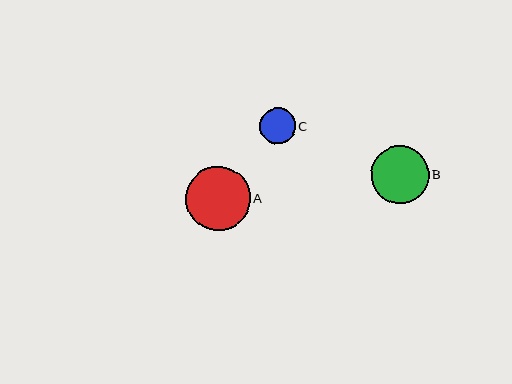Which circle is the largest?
Circle A is the largest with a size of approximately 64 pixels.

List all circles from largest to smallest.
From largest to smallest: A, B, C.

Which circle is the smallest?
Circle C is the smallest with a size of approximately 36 pixels.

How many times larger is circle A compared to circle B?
Circle A is approximately 1.1 times the size of circle B.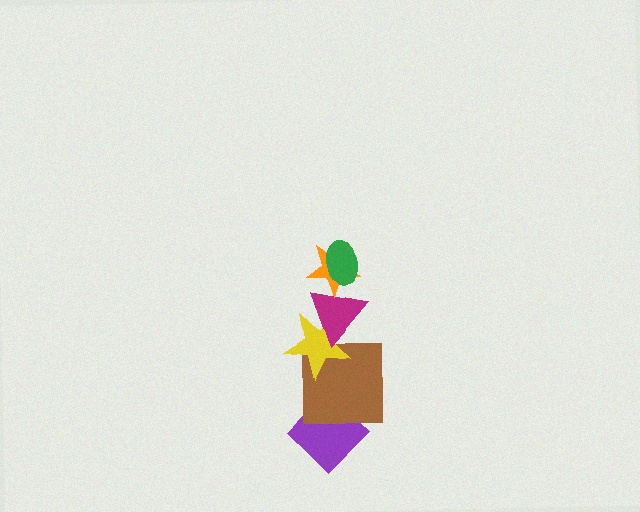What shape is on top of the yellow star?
The magenta triangle is on top of the yellow star.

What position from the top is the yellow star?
The yellow star is 4th from the top.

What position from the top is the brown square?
The brown square is 5th from the top.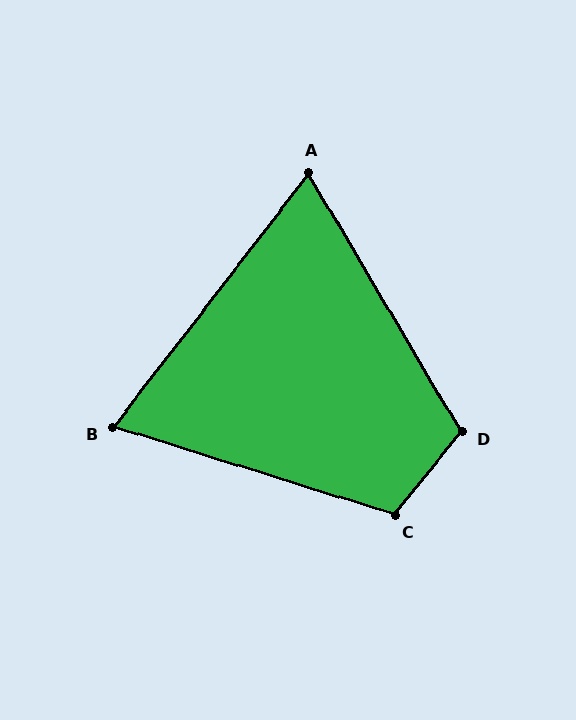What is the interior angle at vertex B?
Approximately 70 degrees (acute).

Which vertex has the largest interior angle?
C, at approximately 112 degrees.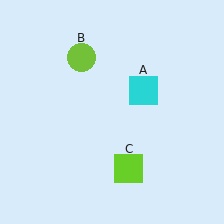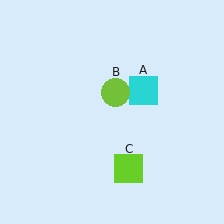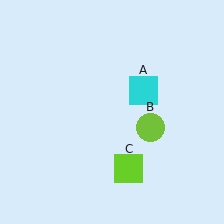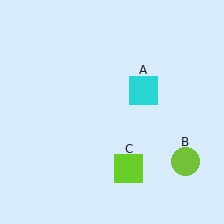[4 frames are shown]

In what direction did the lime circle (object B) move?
The lime circle (object B) moved down and to the right.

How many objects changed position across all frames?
1 object changed position: lime circle (object B).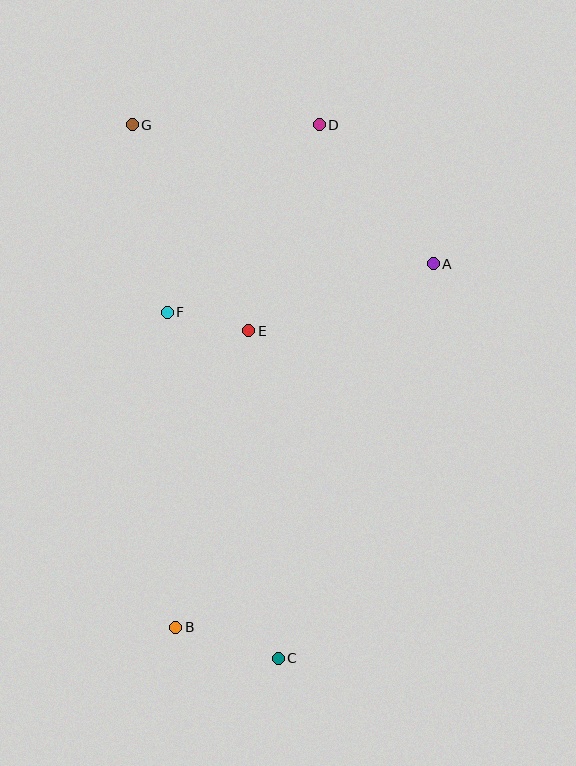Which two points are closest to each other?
Points E and F are closest to each other.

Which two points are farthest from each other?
Points C and G are farthest from each other.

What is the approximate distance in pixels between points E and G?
The distance between E and G is approximately 236 pixels.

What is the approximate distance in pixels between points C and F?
The distance between C and F is approximately 364 pixels.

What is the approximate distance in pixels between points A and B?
The distance between A and B is approximately 446 pixels.